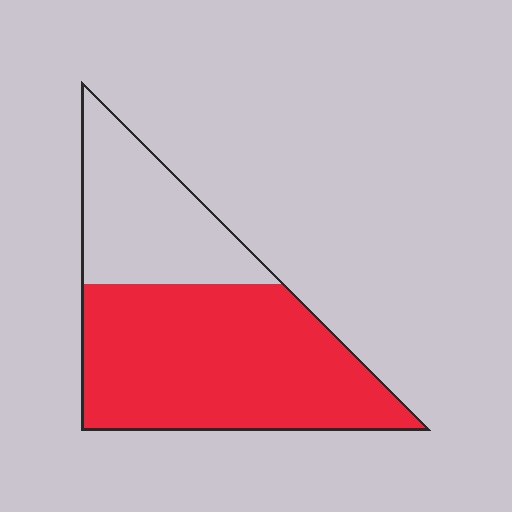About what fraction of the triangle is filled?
About two thirds (2/3).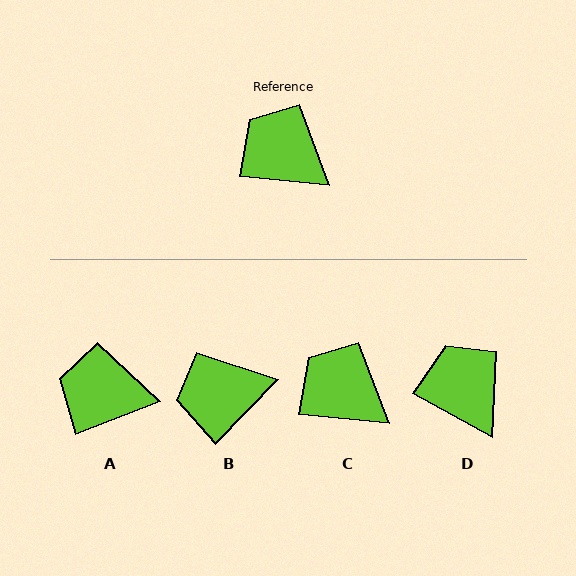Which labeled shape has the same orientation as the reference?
C.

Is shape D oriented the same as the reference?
No, it is off by about 23 degrees.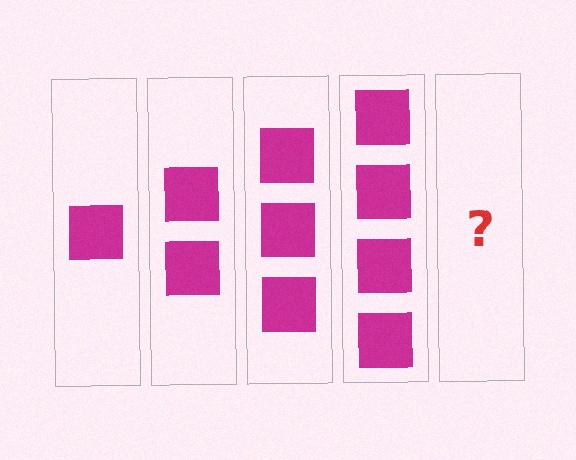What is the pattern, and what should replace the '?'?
The pattern is that each step adds one more square. The '?' should be 5 squares.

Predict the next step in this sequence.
The next step is 5 squares.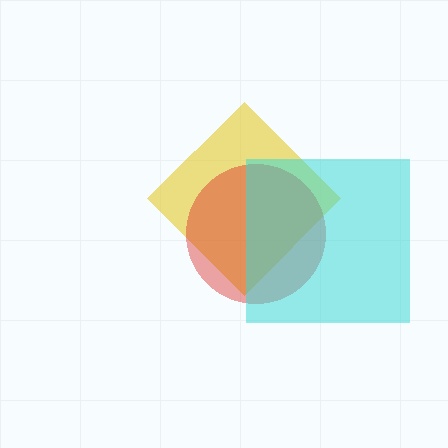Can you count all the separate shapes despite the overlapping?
Yes, there are 3 separate shapes.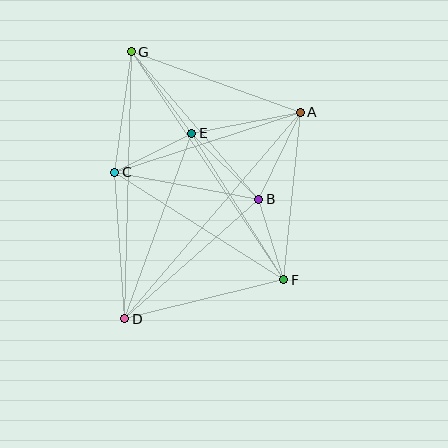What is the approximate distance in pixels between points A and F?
The distance between A and F is approximately 168 pixels.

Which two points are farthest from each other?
Points F and G are farthest from each other.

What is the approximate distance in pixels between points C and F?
The distance between C and F is approximately 200 pixels.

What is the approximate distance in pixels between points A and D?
The distance between A and D is approximately 271 pixels.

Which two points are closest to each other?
Points B and F are closest to each other.